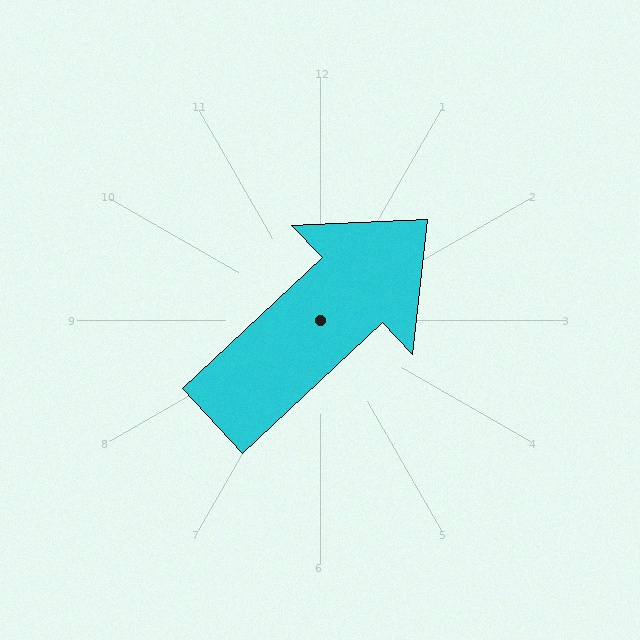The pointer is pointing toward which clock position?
Roughly 2 o'clock.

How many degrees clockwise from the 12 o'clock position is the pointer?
Approximately 47 degrees.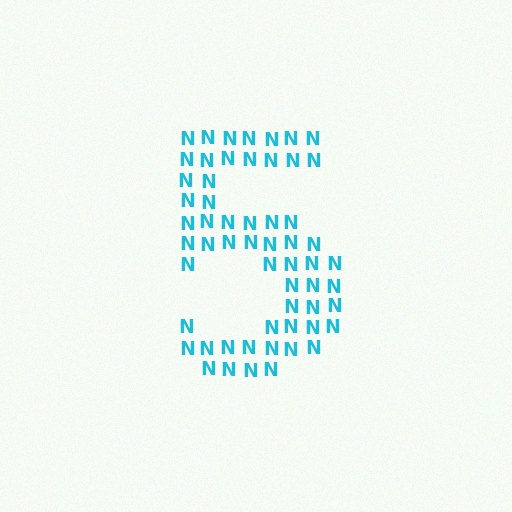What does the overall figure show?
The overall figure shows the digit 5.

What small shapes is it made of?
It is made of small letter N's.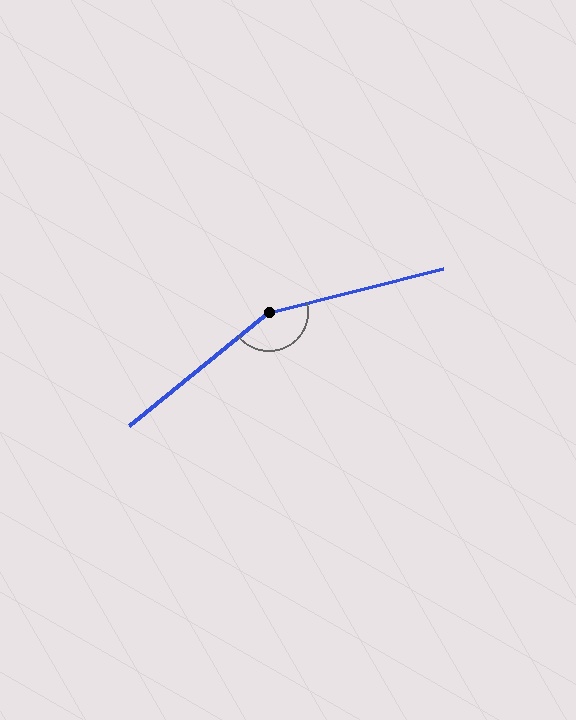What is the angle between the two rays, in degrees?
Approximately 155 degrees.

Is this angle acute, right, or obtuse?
It is obtuse.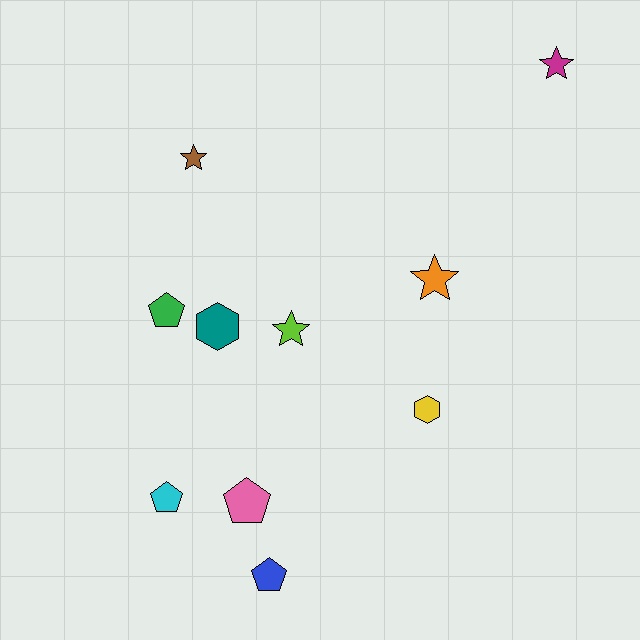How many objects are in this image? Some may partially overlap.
There are 10 objects.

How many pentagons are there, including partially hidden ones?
There are 4 pentagons.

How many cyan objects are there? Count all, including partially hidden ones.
There is 1 cyan object.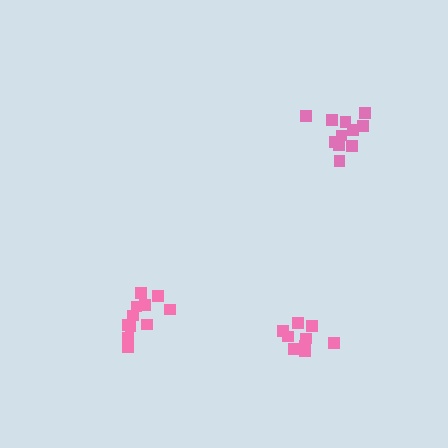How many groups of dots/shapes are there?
There are 3 groups.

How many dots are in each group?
Group 1: 9 dots, Group 2: 11 dots, Group 3: 11 dots (31 total).